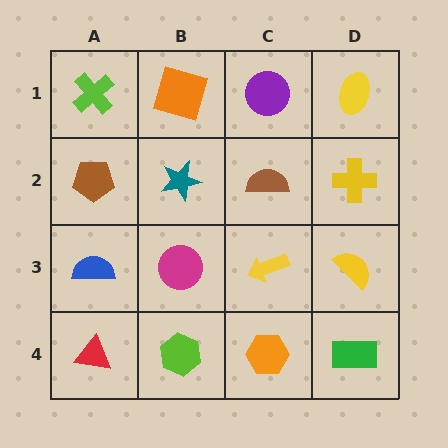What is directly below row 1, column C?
A brown semicircle.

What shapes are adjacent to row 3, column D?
A yellow cross (row 2, column D), a green rectangle (row 4, column D), a yellow arrow (row 3, column C).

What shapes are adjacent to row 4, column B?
A magenta circle (row 3, column B), a red triangle (row 4, column A), an orange hexagon (row 4, column C).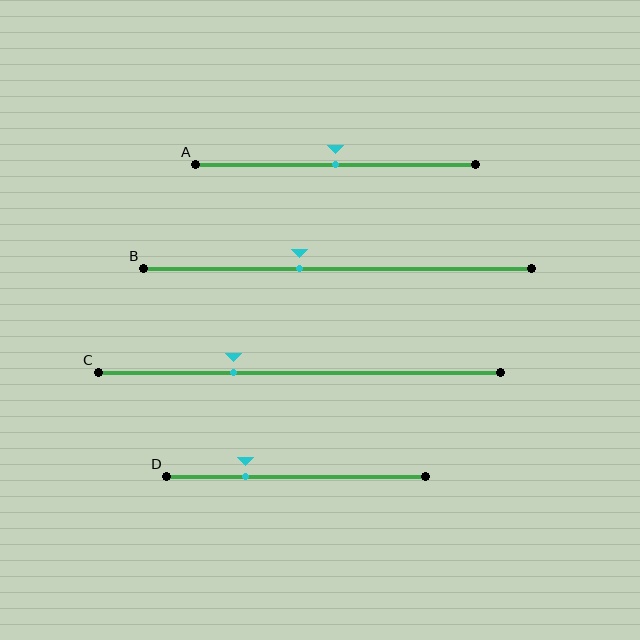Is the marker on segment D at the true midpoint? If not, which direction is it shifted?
No, the marker on segment D is shifted to the left by about 19% of the segment length.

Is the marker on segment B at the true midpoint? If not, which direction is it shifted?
No, the marker on segment B is shifted to the left by about 10% of the segment length.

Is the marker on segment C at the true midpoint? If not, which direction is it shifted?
No, the marker on segment C is shifted to the left by about 16% of the segment length.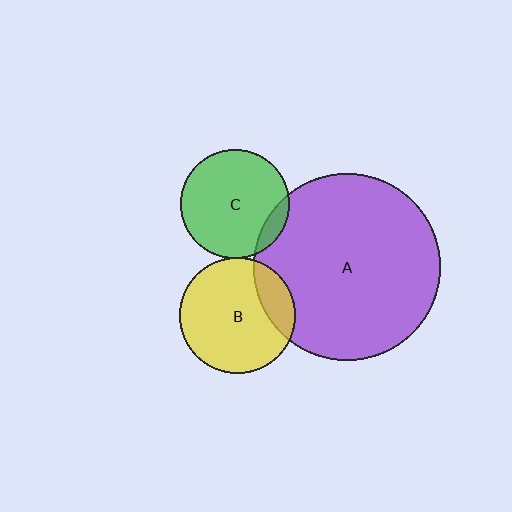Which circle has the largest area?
Circle A (purple).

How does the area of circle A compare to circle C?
Approximately 2.9 times.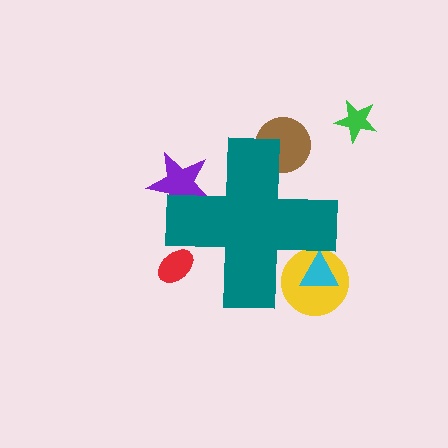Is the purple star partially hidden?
Yes, the purple star is partially hidden behind the teal cross.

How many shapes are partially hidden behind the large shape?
5 shapes are partially hidden.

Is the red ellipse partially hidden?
Yes, the red ellipse is partially hidden behind the teal cross.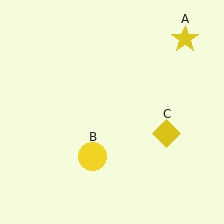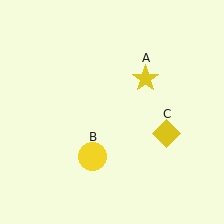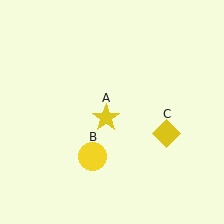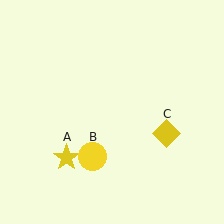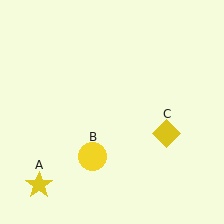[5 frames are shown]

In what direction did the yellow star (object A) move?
The yellow star (object A) moved down and to the left.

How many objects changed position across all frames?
1 object changed position: yellow star (object A).